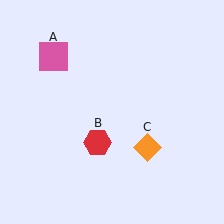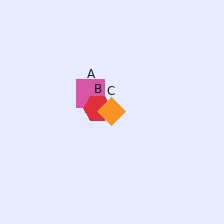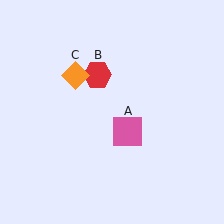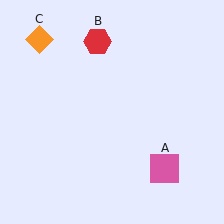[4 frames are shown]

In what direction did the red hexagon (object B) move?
The red hexagon (object B) moved up.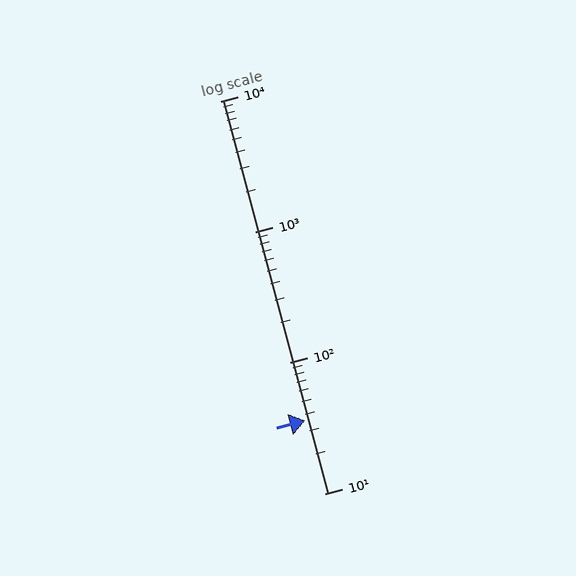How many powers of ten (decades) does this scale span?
The scale spans 3 decades, from 10 to 10000.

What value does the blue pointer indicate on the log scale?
The pointer indicates approximately 36.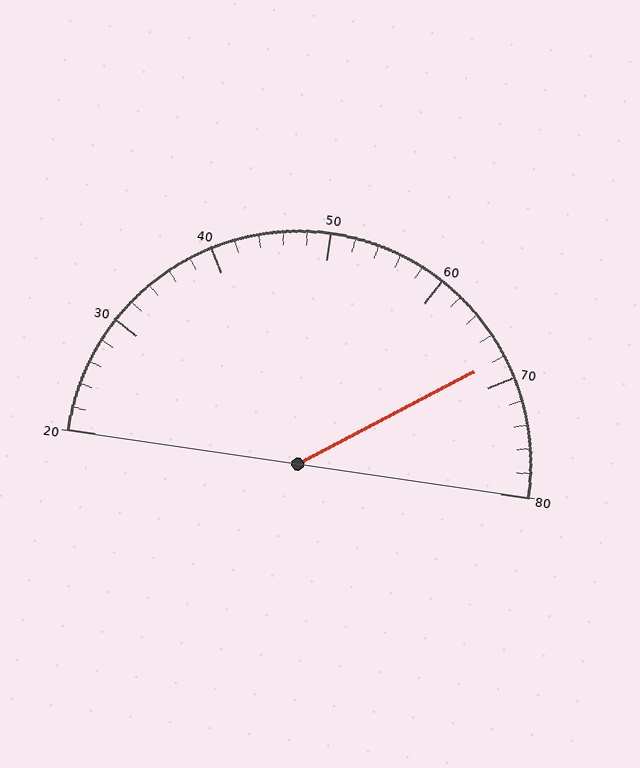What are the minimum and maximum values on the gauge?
The gauge ranges from 20 to 80.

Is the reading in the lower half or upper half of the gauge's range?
The reading is in the upper half of the range (20 to 80).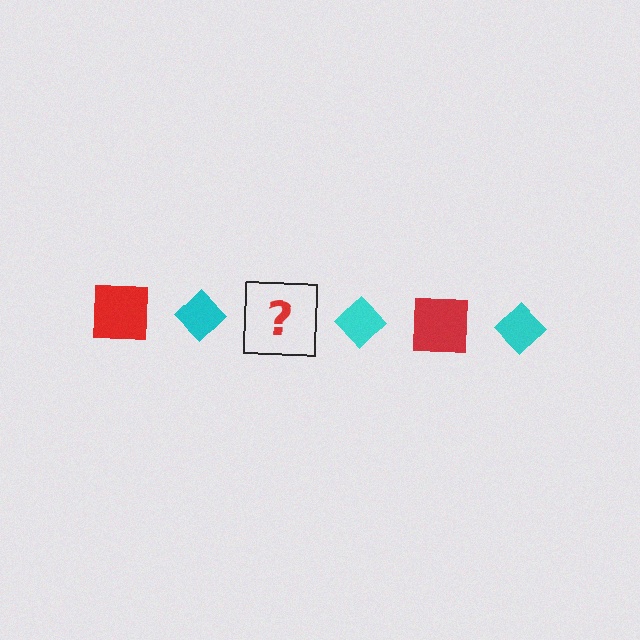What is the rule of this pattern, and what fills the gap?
The rule is that the pattern alternates between red square and cyan diamond. The gap should be filled with a red square.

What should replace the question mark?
The question mark should be replaced with a red square.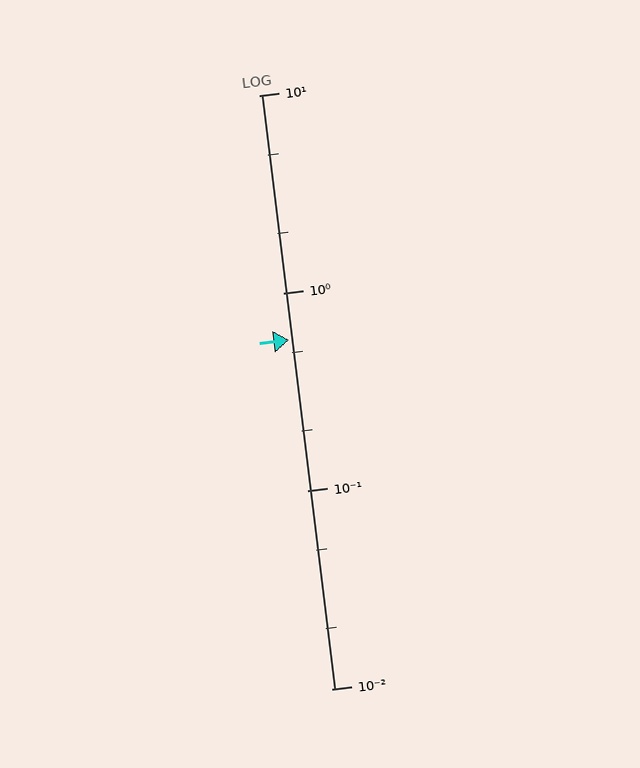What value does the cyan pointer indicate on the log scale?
The pointer indicates approximately 0.58.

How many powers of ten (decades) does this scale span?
The scale spans 3 decades, from 0.01 to 10.